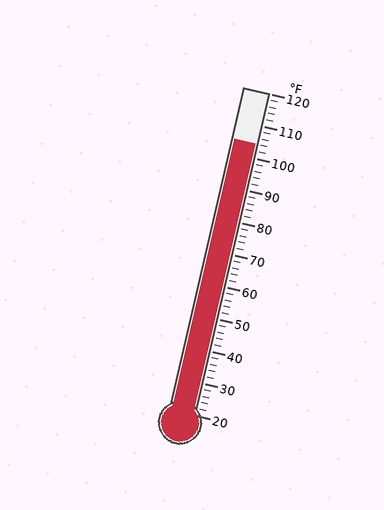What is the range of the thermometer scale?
The thermometer scale ranges from 20°F to 120°F.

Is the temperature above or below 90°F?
The temperature is above 90°F.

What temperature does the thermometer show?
The thermometer shows approximately 104°F.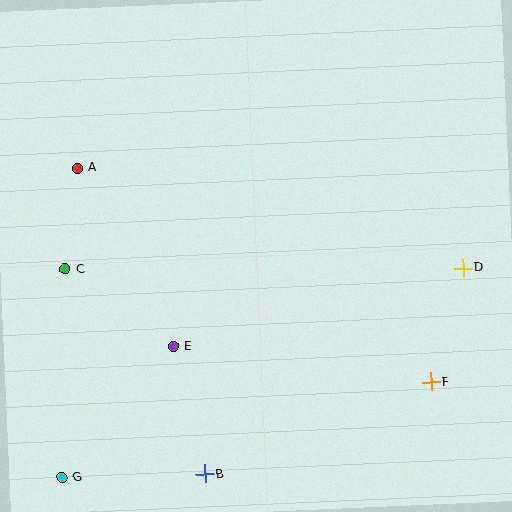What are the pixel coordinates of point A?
Point A is at (77, 168).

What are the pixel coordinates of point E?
Point E is at (173, 346).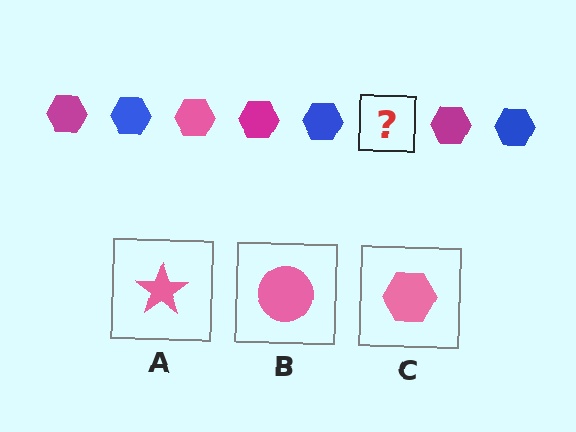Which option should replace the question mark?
Option C.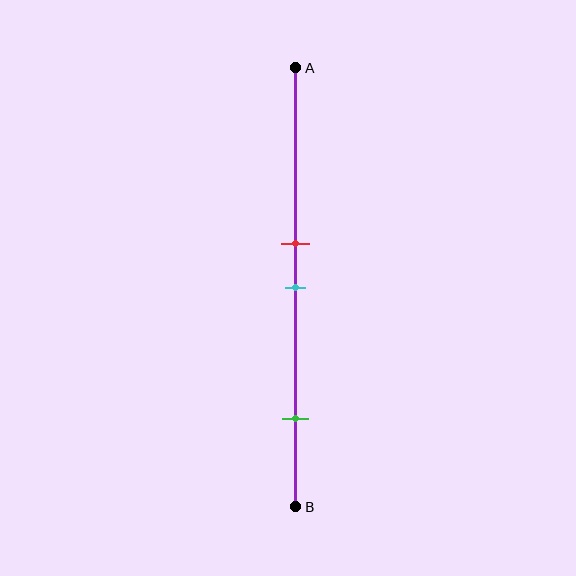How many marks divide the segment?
There are 3 marks dividing the segment.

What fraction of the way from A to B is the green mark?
The green mark is approximately 80% (0.8) of the way from A to B.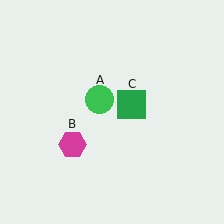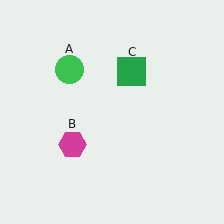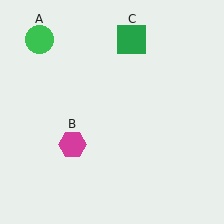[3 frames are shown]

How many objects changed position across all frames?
2 objects changed position: green circle (object A), green square (object C).